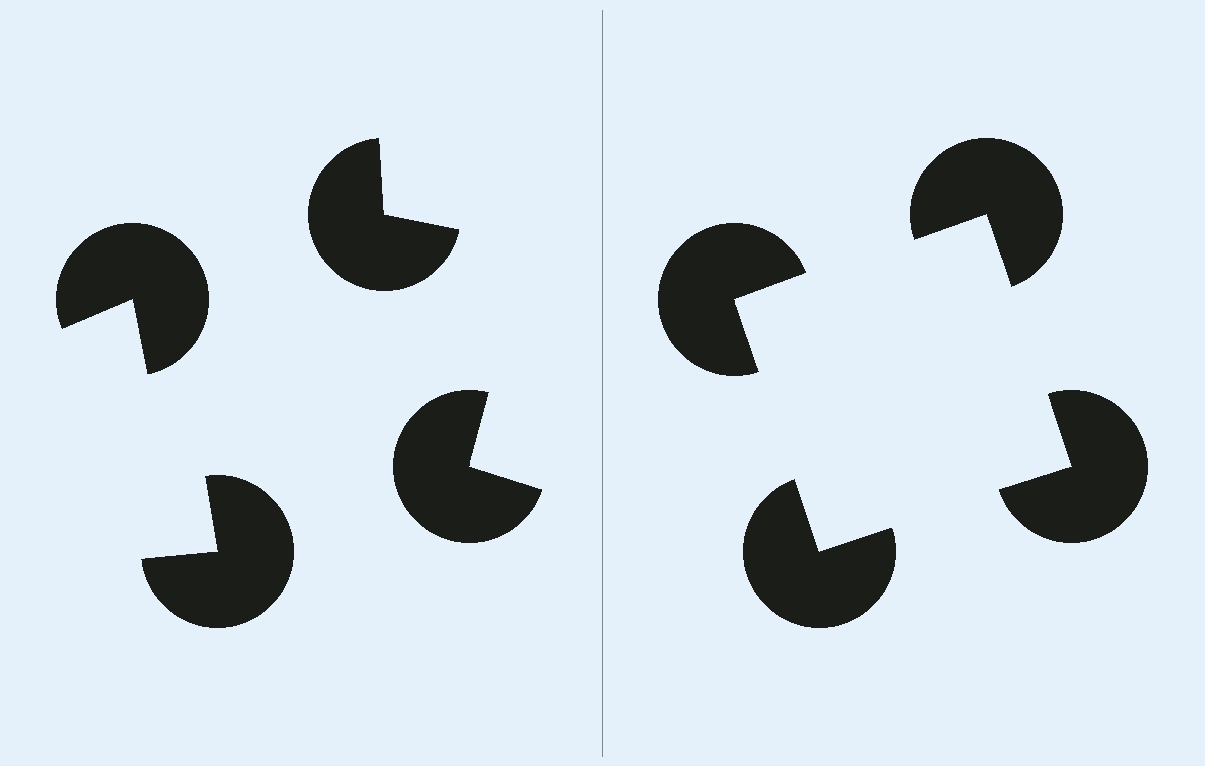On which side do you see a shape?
An illusory square appears on the right side. On the left side the wedge cuts are rotated, so no coherent shape forms.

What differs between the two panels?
The pac-man discs are positioned identically on both sides; only the wedge orientations differ. On the right they align to a square; on the left they are misaligned.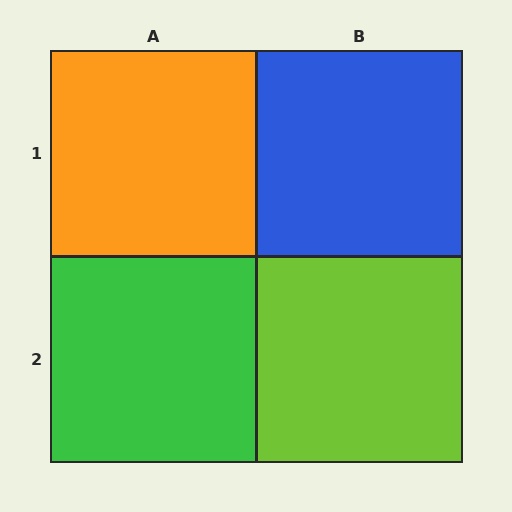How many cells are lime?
1 cell is lime.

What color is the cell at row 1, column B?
Blue.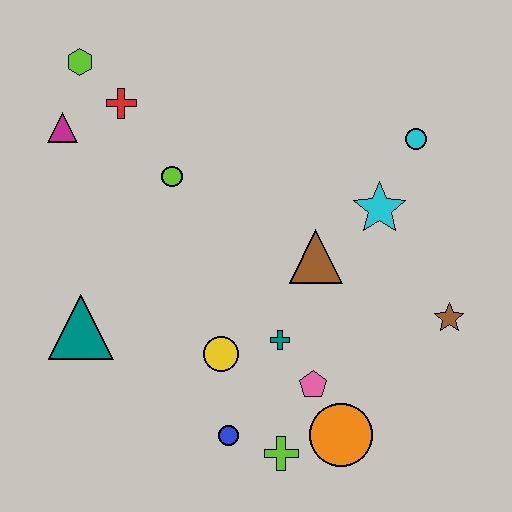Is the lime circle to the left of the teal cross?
Yes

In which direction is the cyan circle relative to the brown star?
The cyan circle is above the brown star.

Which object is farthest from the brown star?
The lime hexagon is farthest from the brown star.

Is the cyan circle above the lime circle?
Yes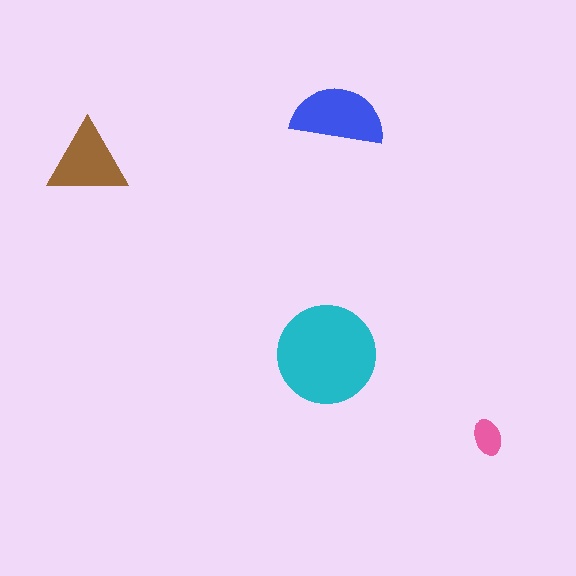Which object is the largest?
The cyan circle.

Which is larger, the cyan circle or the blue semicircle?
The cyan circle.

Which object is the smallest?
The pink ellipse.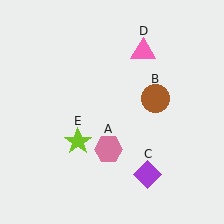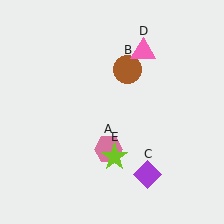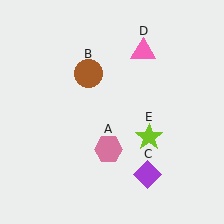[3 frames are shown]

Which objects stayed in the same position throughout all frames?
Pink hexagon (object A) and purple diamond (object C) and pink triangle (object D) remained stationary.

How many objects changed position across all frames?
2 objects changed position: brown circle (object B), lime star (object E).